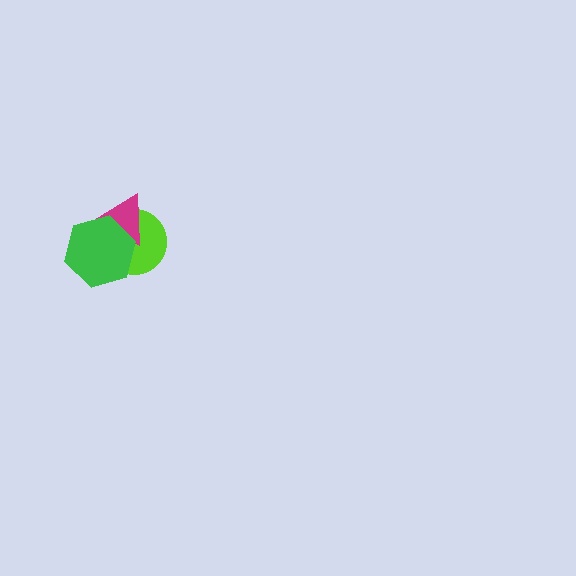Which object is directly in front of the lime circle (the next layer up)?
The magenta triangle is directly in front of the lime circle.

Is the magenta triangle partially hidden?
Yes, it is partially covered by another shape.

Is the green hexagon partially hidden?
No, no other shape covers it.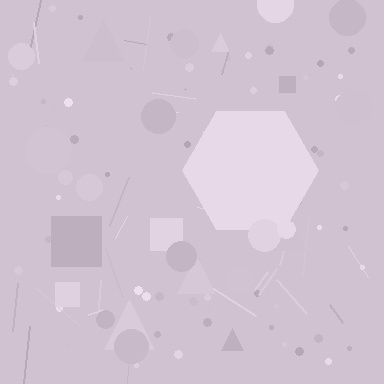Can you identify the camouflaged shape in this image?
The camouflaged shape is a hexagon.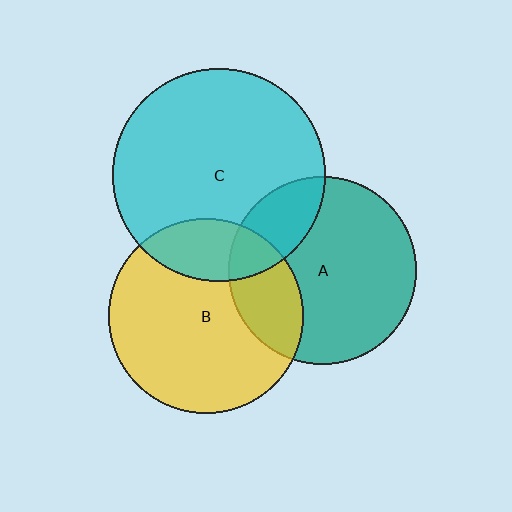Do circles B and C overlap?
Yes.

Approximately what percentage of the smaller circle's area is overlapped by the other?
Approximately 20%.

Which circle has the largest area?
Circle C (cyan).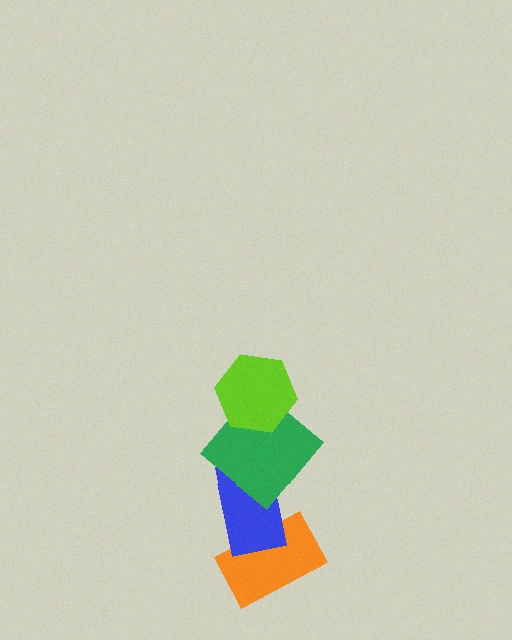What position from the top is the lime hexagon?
The lime hexagon is 1st from the top.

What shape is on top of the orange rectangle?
The blue rectangle is on top of the orange rectangle.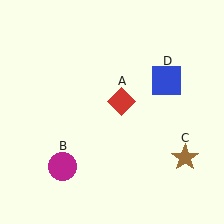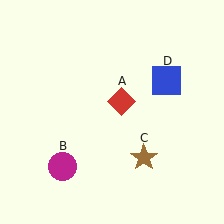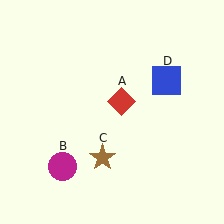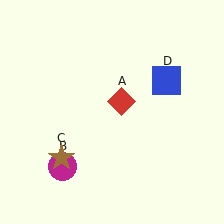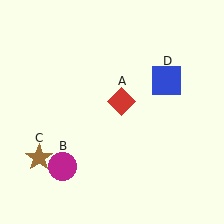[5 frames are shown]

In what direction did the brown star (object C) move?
The brown star (object C) moved left.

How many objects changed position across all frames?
1 object changed position: brown star (object C).